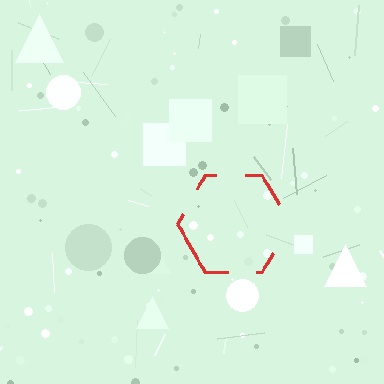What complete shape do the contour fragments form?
The contour fragments form a hexagon.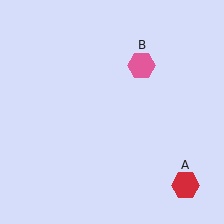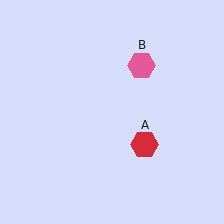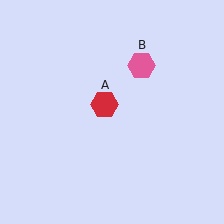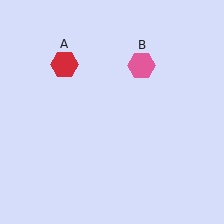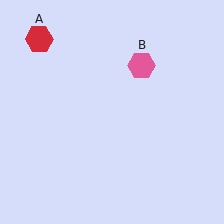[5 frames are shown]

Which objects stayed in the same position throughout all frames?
Pink hexagon (object B) remained stationary.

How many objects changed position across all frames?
1 object changed position: red hexagon (object A).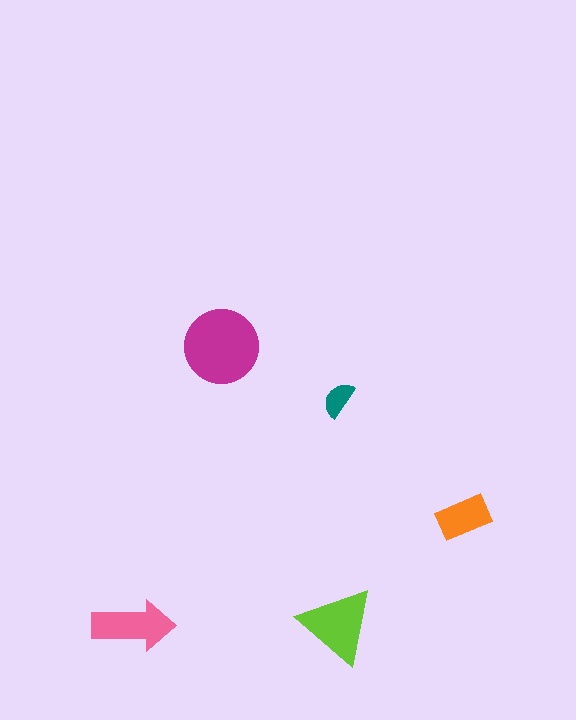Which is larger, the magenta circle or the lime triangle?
The magenta circle.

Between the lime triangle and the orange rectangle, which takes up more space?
The lime triangle.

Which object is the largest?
The magenta circle.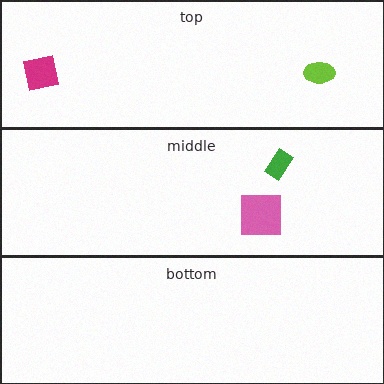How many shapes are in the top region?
2.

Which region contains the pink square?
The middle region.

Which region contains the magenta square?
The top region.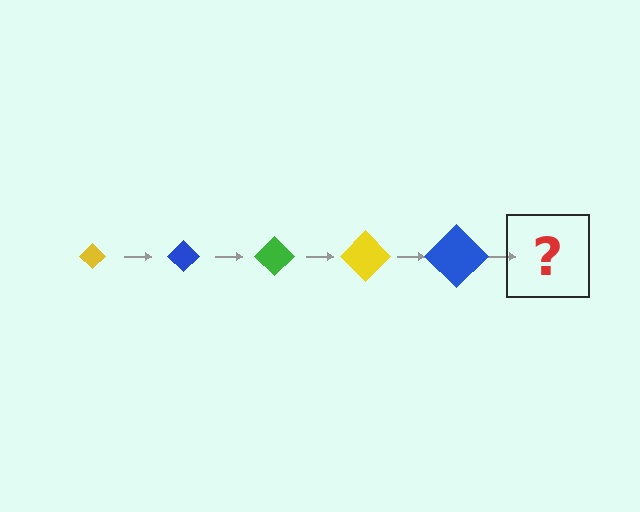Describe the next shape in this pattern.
It should be a green diamond, larger than the previous one.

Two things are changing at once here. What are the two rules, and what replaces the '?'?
The two rules are that the diamond grows larger each step and the color cycles through yellow, blue, and green. The '?' should be a green diamond, larger than the previous one.